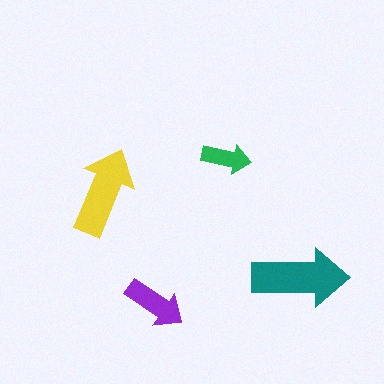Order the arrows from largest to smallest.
the teal one, the yellow one, the purple one, the green one.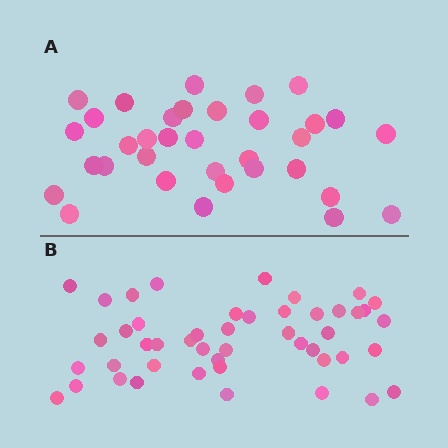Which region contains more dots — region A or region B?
Region B (the bottom region) has more dots.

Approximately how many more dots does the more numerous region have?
Region B has approximately 15 more dots than region A.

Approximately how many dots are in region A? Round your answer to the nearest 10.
About 30 dots. (The exact count is 34, which rounds to 30.)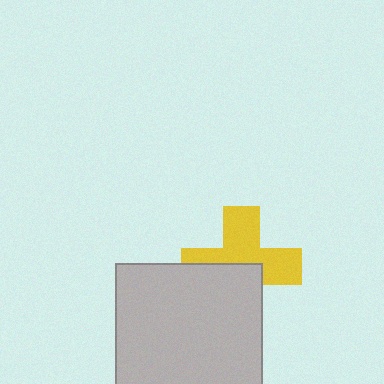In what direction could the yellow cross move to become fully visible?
The yellow cross could move up. That would shift it out from behind the light gray square entirely.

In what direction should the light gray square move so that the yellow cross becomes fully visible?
The light gray square should move down. That is the shortest direction to clear the overlap and leave the yellow cross fully visible.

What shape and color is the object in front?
The object in front is a light gray square.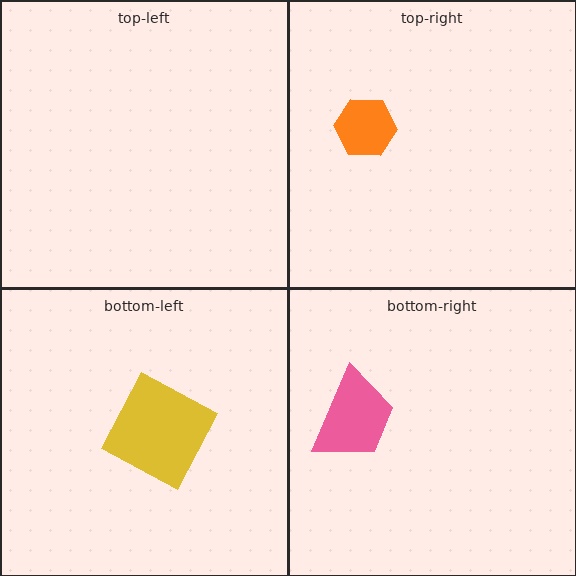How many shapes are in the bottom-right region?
1.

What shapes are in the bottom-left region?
The yellow square.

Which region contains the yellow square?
The bottom-left region.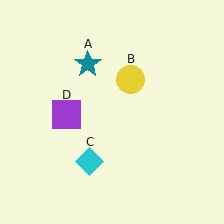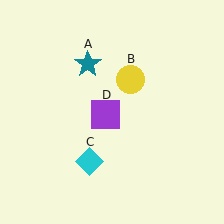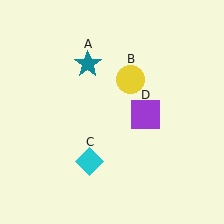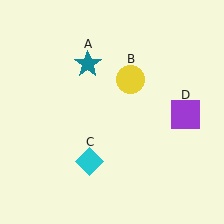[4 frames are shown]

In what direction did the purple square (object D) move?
The purple square (object D) moved right.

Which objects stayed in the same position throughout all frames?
Teal star (object A) and yellow circle (object B) and cyan diamond (object C) remained stationary.